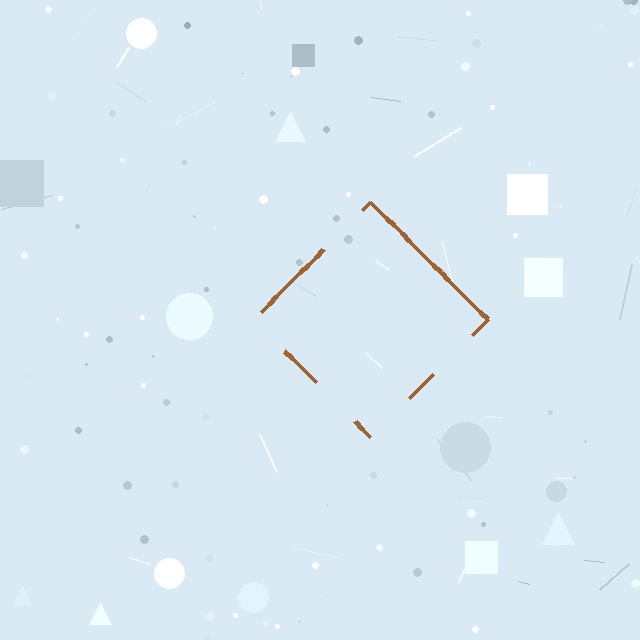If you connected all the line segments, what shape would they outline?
They would outline a diamond.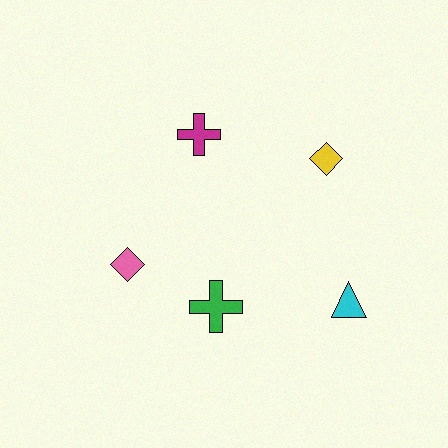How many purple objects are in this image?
There are no purple objects.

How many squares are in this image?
There are no squares.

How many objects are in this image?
There are 5 objects.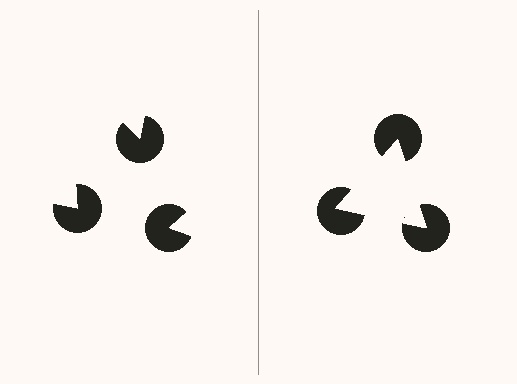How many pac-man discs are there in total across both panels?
6 — 3 on each side.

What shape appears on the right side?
An illusory triangle.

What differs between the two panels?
The pac-man discs are positioned identically on both sides; only the wedge orientations differ. On the right they align to a triangle; on the left they are misaligned.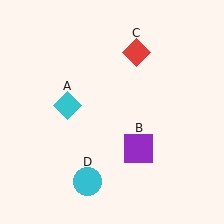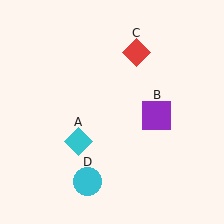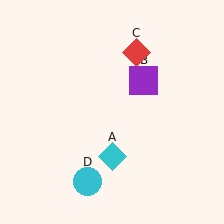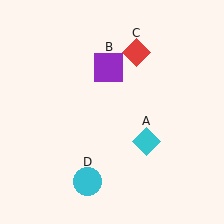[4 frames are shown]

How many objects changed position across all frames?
2 objects changed position: cyan diamond (object A), purple square (object B).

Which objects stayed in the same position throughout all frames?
Red diamond (object C) and cyan circle (object D) remained stationary.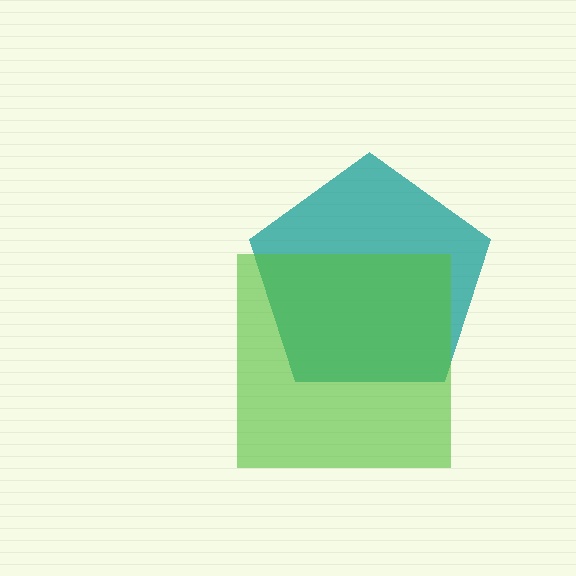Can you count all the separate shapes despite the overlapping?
Yes, there are 2 separate shapes.